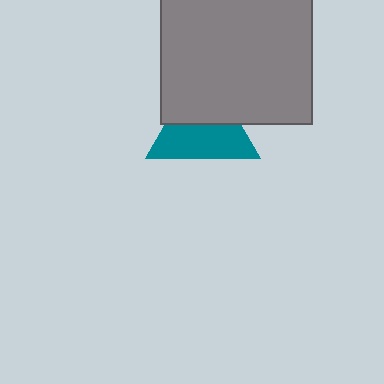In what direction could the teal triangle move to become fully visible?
The teal triangle could move down. That would shift it out from behind the gray square entirely.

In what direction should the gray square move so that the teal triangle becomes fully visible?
The gray square should move up. That is the shortest direction to clear the overlap and leave the teal triangle fully visible.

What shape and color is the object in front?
The object in front is a gray square.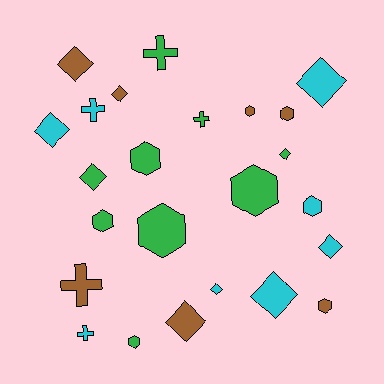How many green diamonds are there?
There are 2 green diamonds.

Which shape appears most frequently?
Diamond, with 10 objects.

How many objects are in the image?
There are 24 objects.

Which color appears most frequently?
Green, with 9 objects.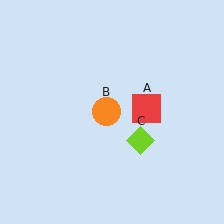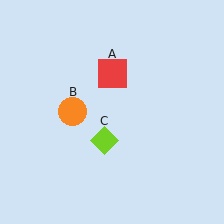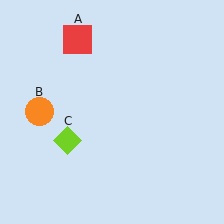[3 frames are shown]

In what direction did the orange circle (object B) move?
The orange circle (object B) moved left.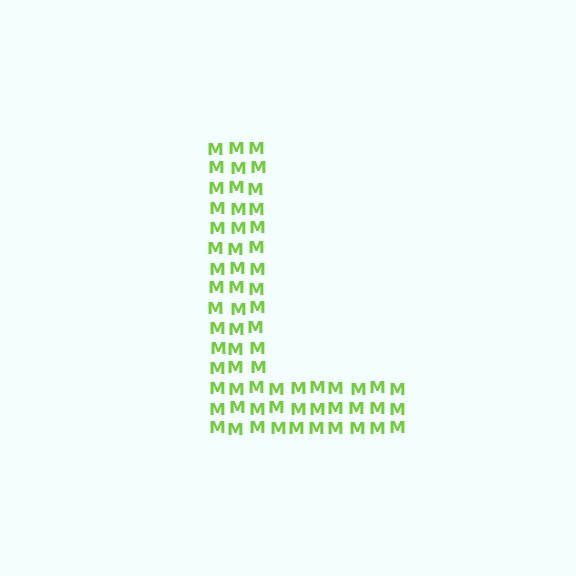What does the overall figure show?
The overall figure shows the letter L.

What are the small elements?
The small elements are letter M's.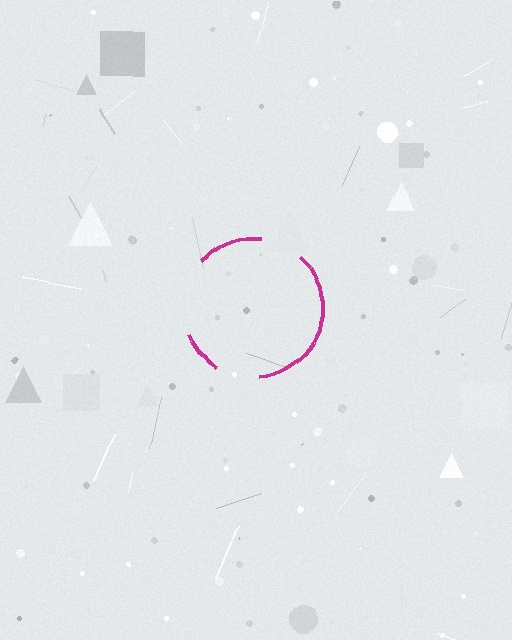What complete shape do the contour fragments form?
The contour fragments form a circle.